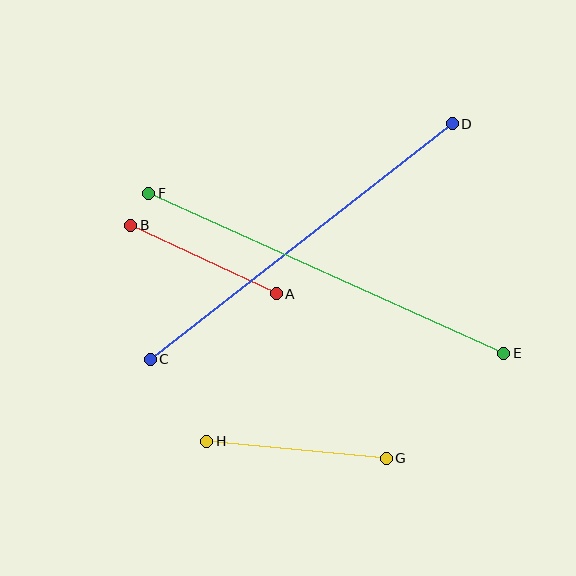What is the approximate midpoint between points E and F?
The midpoint is at approximately (326, 273) pixels.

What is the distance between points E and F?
The distance is approximately 389 pixels.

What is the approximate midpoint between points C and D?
The midpoint is at approximately (301, 241) pixels.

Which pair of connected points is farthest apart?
Points E and F are farthest apart.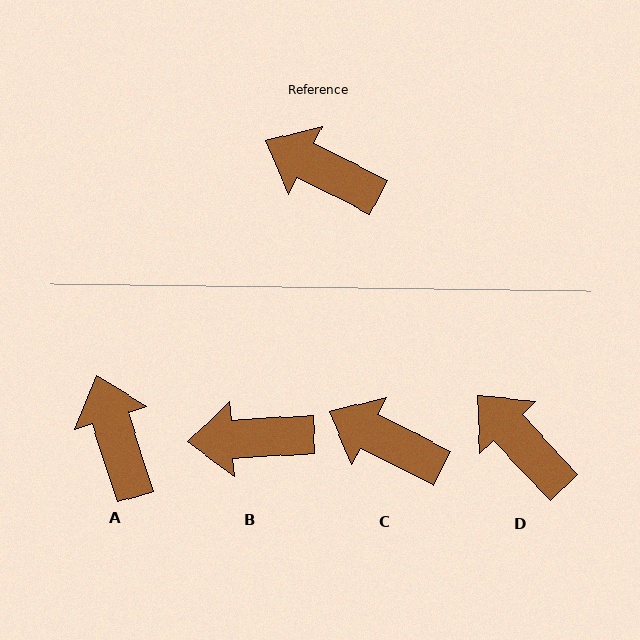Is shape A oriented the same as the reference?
No, it is off by about 46 degrees.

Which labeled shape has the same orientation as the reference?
C.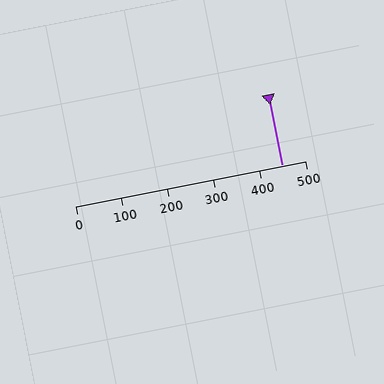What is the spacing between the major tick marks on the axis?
The major ticks are spaced 100 apart.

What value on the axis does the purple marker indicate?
The marker indicates approximately 450.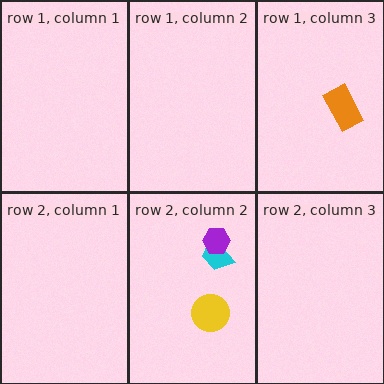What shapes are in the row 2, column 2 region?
The yellow circle, the cyan trapezoid, the purple hexagon.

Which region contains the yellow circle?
The row 2, column 2 region.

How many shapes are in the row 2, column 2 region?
3.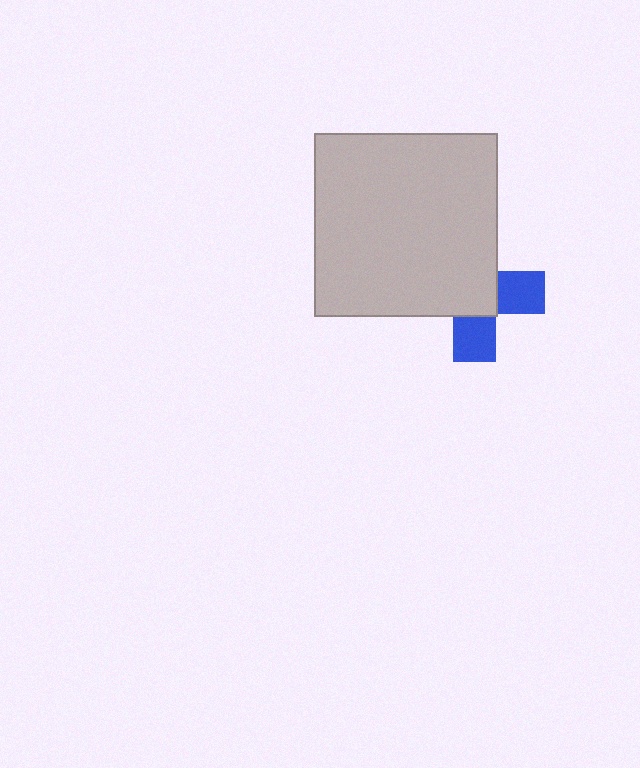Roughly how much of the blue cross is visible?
A small part of it is visible (roughly 39%).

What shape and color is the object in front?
The object in front is a light gray square.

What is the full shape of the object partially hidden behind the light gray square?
The partially hidden object is a blue cross.